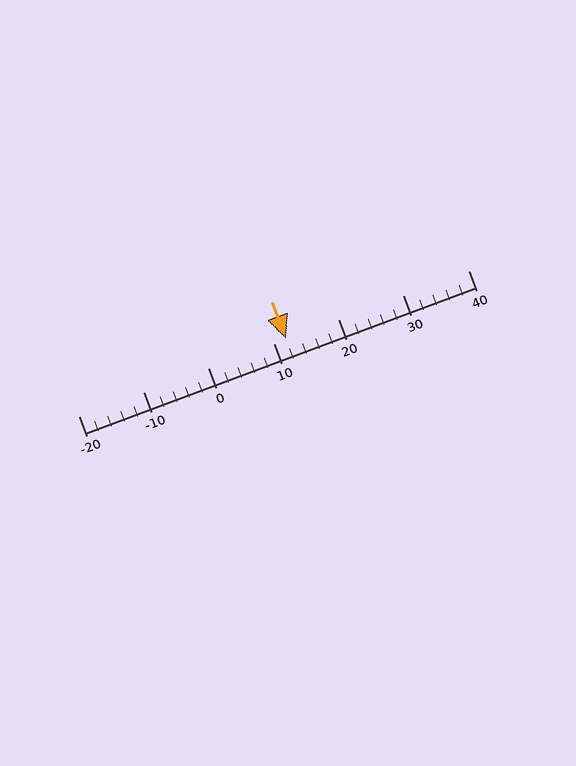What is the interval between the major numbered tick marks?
The major tick marks are spaced 10 units apart.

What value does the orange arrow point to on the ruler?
The orange arrow points to approximately 12.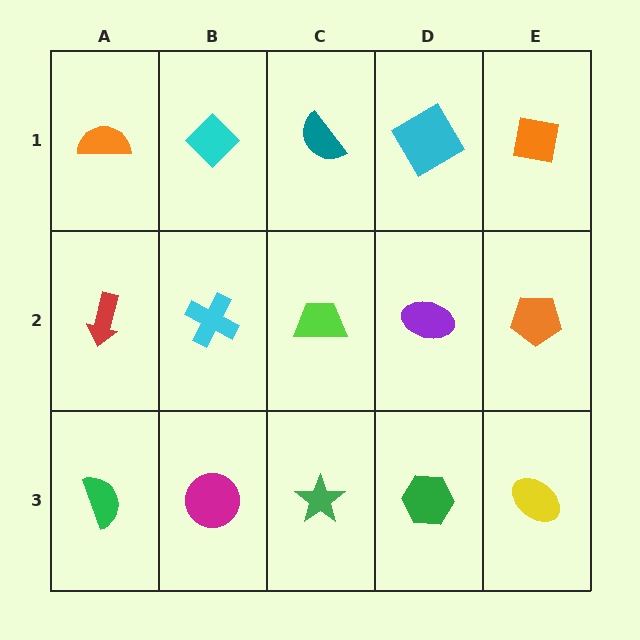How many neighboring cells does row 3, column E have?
2.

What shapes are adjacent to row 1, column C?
A lime trapezoid (row 2, column C), a cyan diamond (row 1, column B), a cyan diamond (row 1, column D).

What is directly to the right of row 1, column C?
A cyan diamond.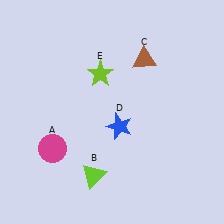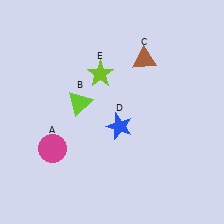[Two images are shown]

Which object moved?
The lime triangle (B) moved up.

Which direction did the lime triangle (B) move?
The lime triangle (B) moved up.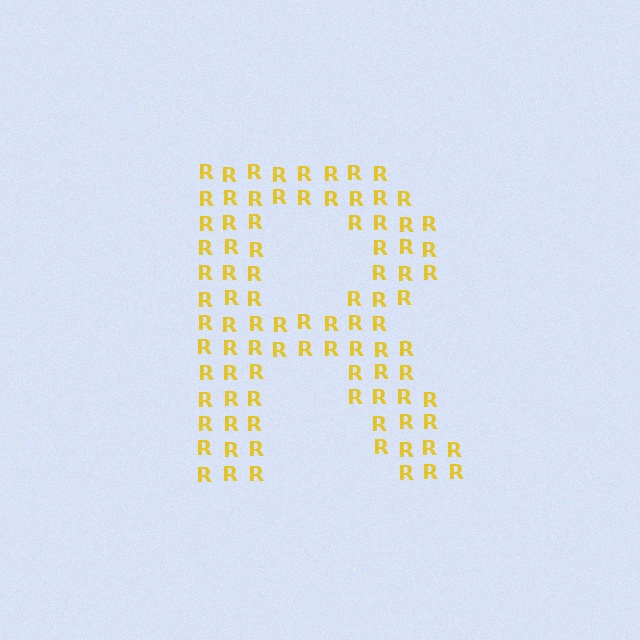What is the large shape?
The large shape is the letter R.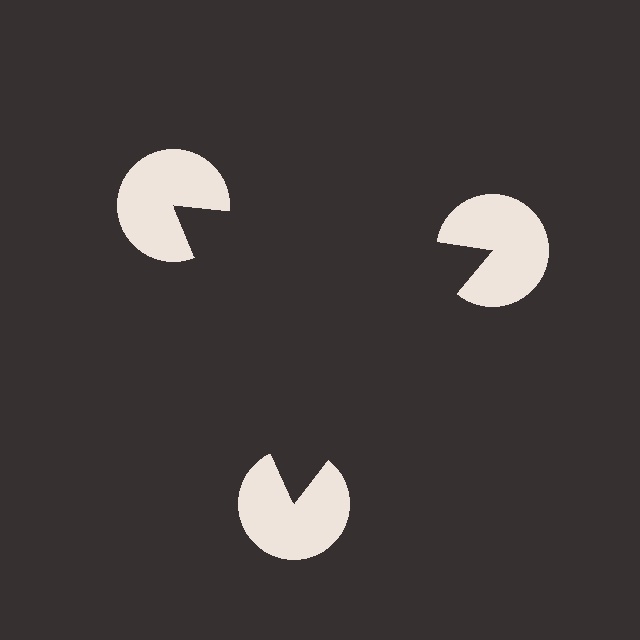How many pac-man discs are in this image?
There are 3 — one at each vertex of the illusory triangle.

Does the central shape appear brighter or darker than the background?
It typically appears slightly darker than the background, even though no actual brightness change is drawn.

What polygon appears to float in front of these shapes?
An illusory triangle — its edges are inferred from the aligned wedge cuts in the pac-man discs, not physically drawn.